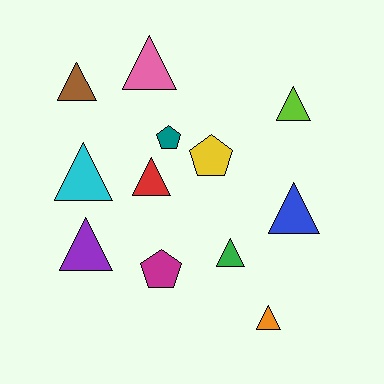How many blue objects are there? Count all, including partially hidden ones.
There is 1 blue object.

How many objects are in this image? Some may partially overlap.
There are 12 objects.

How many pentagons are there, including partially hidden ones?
There are 3 pentagons.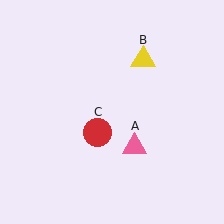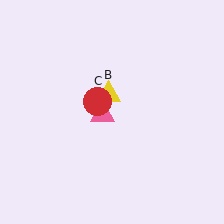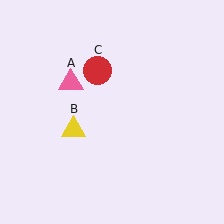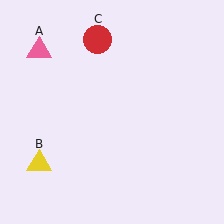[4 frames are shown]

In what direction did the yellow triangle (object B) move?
The yellow triangle (object B) moved down and to the left.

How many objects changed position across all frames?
3 objects changed position: pink triangle (object A), yellow triangle (object B), red circle (object C).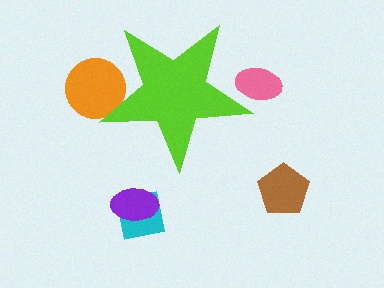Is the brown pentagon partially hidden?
No, the brown pentagon is fully visible.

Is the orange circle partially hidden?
Yes, the orange circle is partially hidden behind the lime star.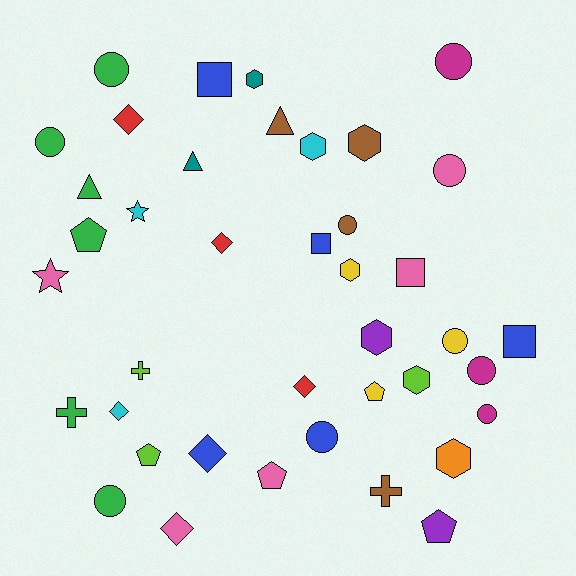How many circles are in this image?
There are 10 circles.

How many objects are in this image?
There are 40 objects.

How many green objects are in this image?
There are 6 green objects.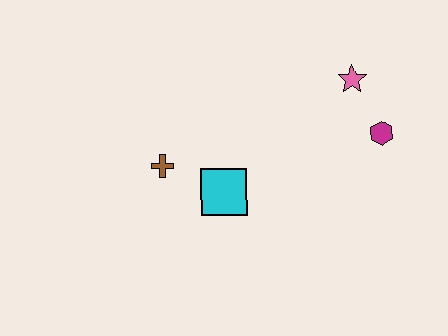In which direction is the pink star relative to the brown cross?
The pink star is to the right of the brown cross.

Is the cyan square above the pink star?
No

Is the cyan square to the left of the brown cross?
No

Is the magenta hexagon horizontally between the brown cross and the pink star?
No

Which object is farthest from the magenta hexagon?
The brown cross is farthest from the magenta hexagon.